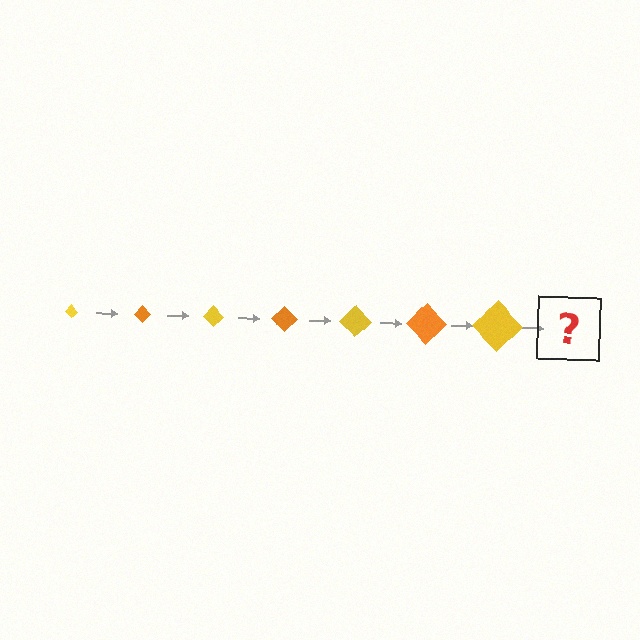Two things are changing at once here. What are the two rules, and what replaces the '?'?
The two rules are that the diamond grows larger each step and the color cycles through yellow and orange. The '?' should be an orange diamond, larger than the previous one.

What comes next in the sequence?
The next element should be an orange diamond, larger than the previous one.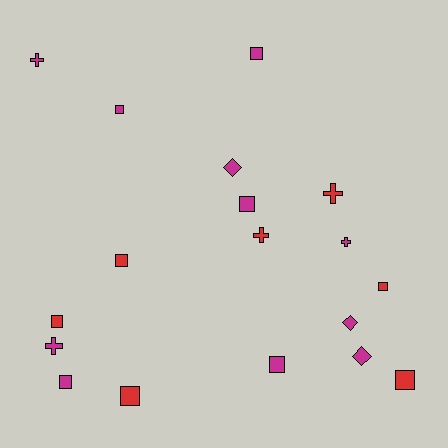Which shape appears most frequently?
Square, with 10 objects.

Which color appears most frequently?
Magenta, with 11 objects.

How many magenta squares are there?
There are 5 magenta squares.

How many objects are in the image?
There are 18 objects.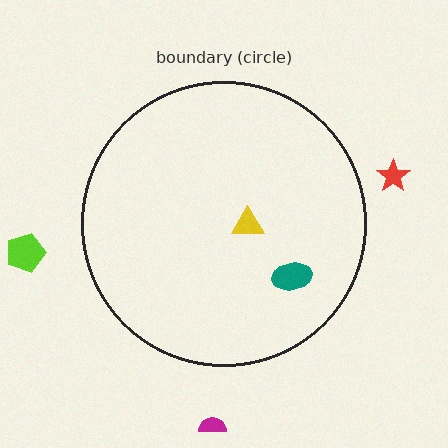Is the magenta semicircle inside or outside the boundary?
Outside.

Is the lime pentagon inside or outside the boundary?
Outside.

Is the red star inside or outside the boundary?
Outside.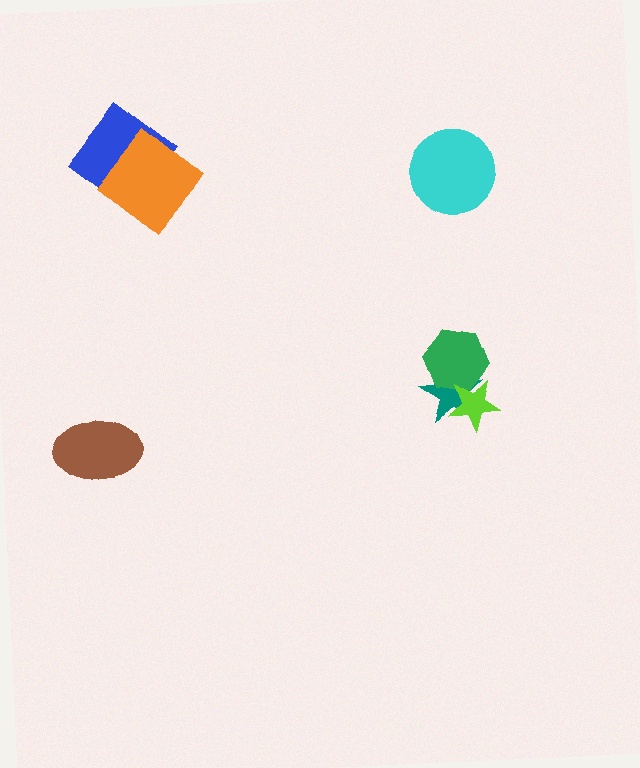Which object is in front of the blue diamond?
The orange diamond is in front of the blue diamond.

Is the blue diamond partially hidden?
Yes, it is partially covered by another shape.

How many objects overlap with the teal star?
2 objects overlap with the teal star.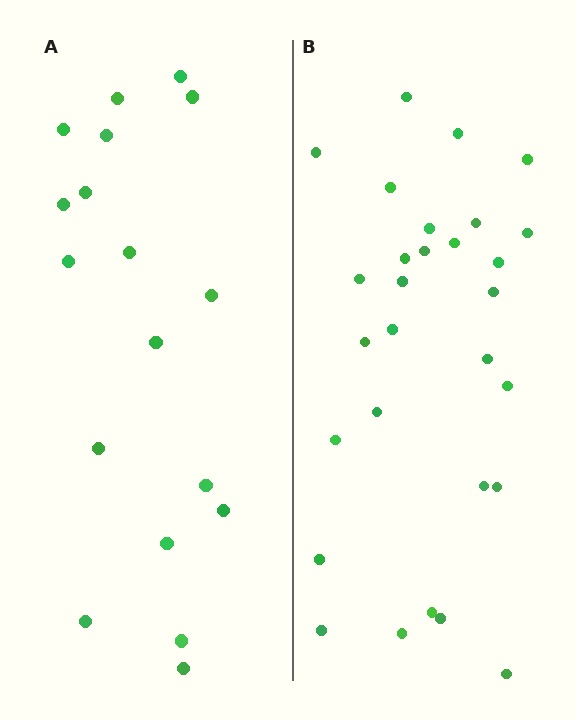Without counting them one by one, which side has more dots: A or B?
Region B (the right region) has more dots.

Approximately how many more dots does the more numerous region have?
Region B has roughly 12 or so more dots than region A.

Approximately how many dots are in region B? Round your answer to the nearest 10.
About 30 dots. (The exact count is 29, which rounds to 30.)